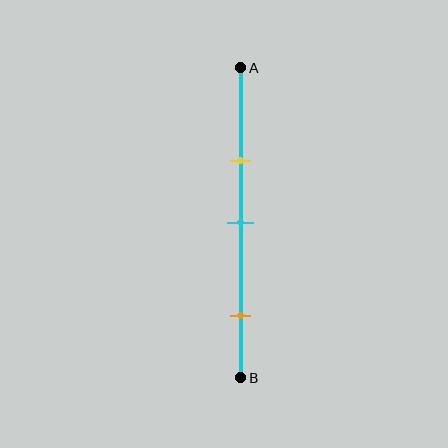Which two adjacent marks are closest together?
The yellow and cyan marks are the closest adjacent pair.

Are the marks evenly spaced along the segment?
No, the marks are not evenly spaced.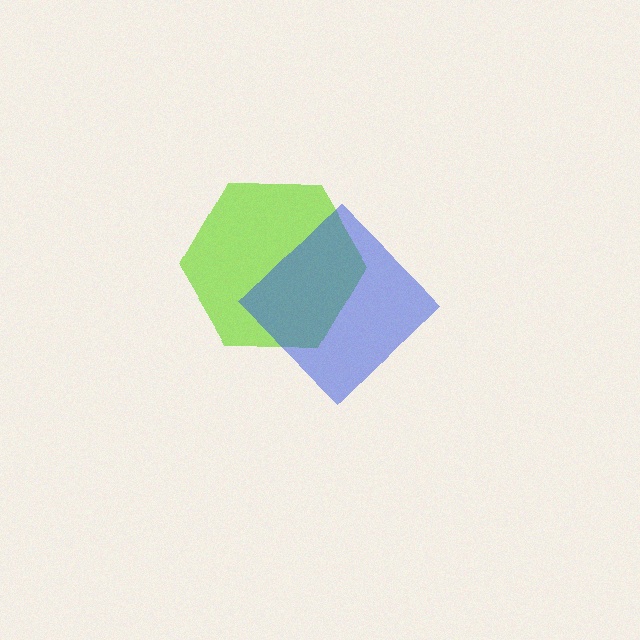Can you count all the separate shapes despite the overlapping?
Yes, there are 2 separate shapes.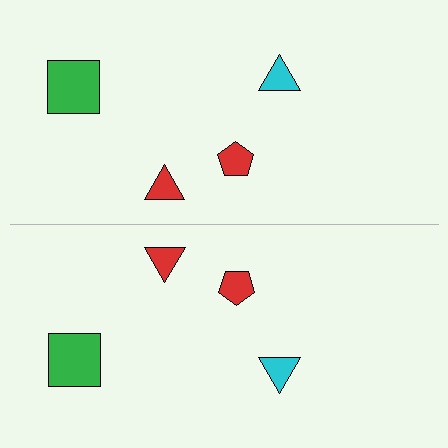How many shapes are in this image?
There are 8 shapes in this image.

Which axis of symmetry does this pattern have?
The pattern has a horizontal axis of symmetry running through the center of the image.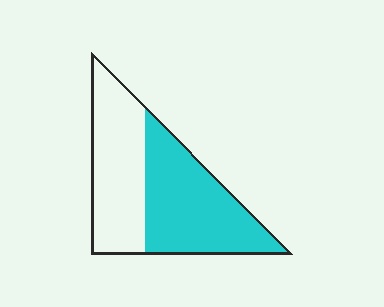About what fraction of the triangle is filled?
About one half (1/2).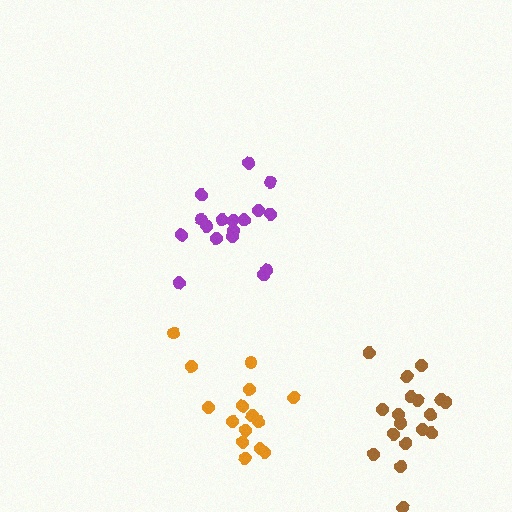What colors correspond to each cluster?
The clusters are colored: purple, orange, brown.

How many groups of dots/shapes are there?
There are 3 groups.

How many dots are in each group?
Group 1: 17 dots, Group 2: 15 dots, Group 3: 18 dots (50 total).